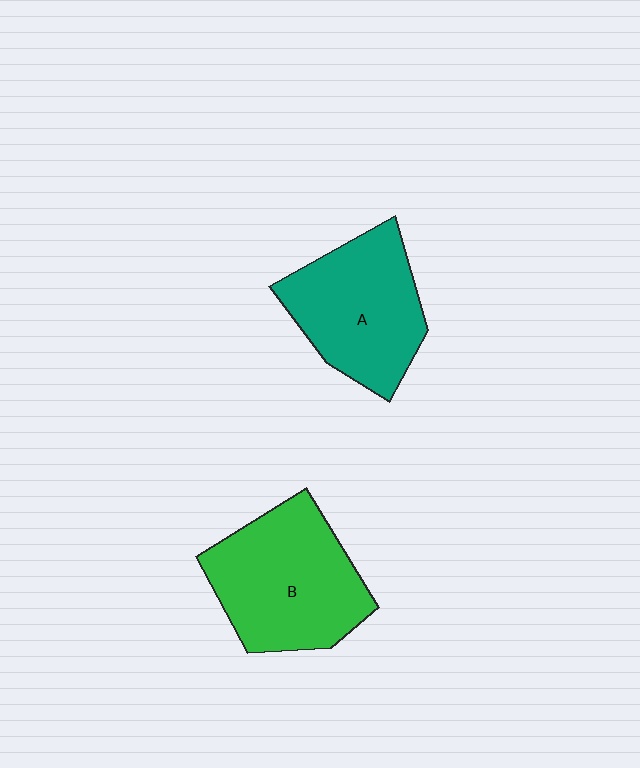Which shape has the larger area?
Shape B (green).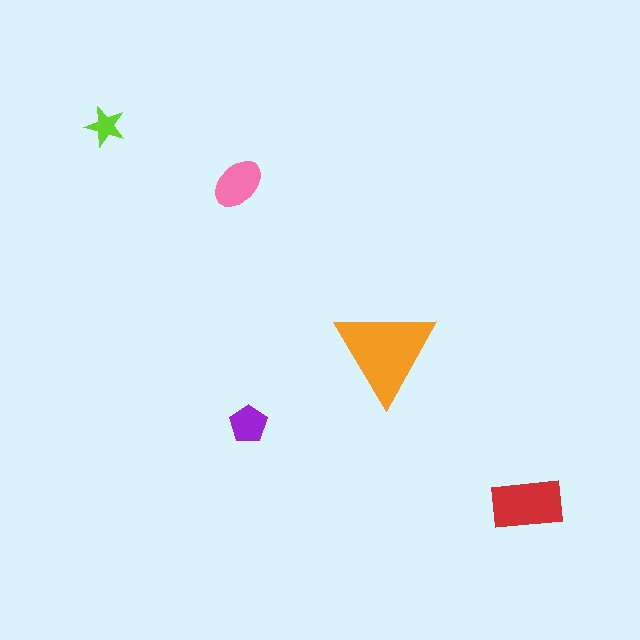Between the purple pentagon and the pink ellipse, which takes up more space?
The pink ellipse.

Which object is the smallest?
The lime star.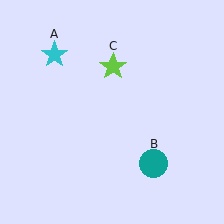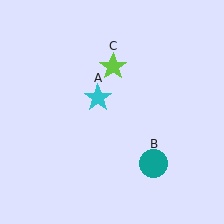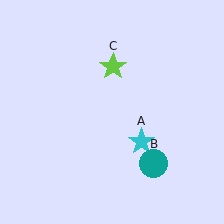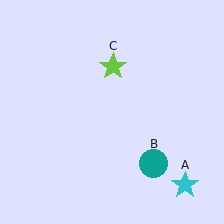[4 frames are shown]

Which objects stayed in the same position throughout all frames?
Teal circle (object B) and lime star (object C) remained stationary.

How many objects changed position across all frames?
1 object changed position: cyan star (object A).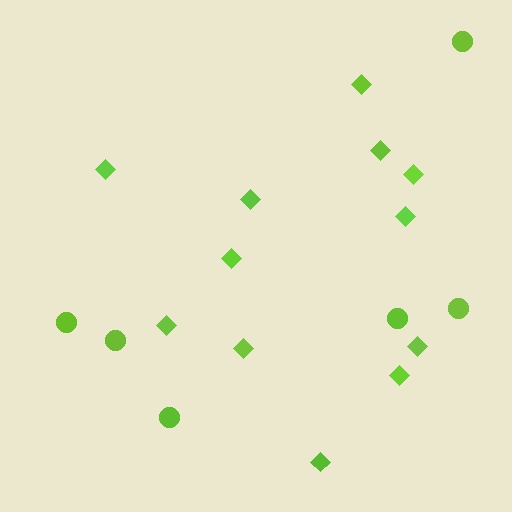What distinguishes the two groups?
There are 2 groups: one group of diamonds (12) and one group of circles (6).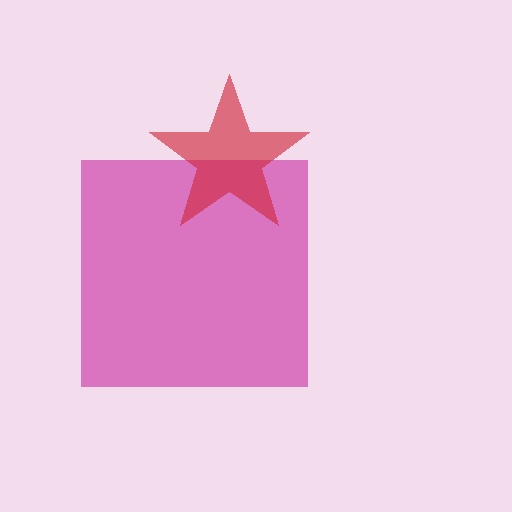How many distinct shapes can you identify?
There are 2 distinct shapes: a magenta square, a red star.